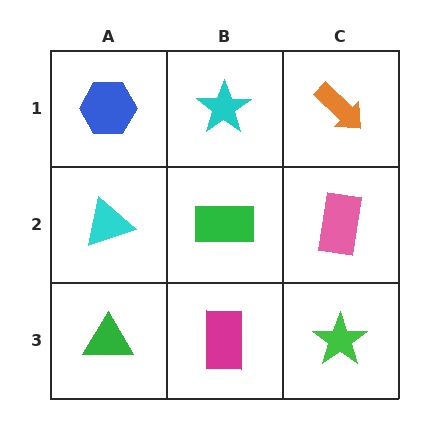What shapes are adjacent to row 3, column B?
A green rectangle (row 2, column B), a green triangle (row 3, column A), a green star (row 3, column C).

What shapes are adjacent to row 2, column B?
A cyan star (row 1, column B), a magenta rectangle (row 3, column B), a cyan triangle (row 2, column A), a pink rectangle (row 2, column C).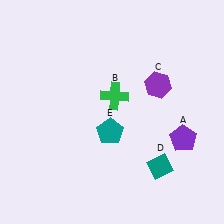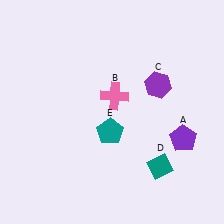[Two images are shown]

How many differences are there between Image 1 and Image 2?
There is 1 difference between the two images.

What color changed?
The cross (B) changed from green in Image 1 to pink in Image 2.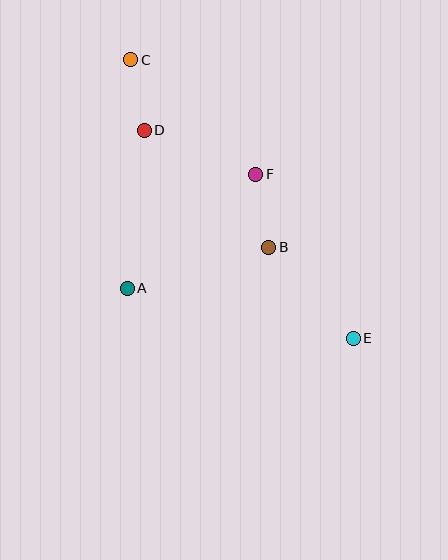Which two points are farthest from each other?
Points C and E are farthest from each other.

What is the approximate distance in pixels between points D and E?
The distance between D and E is approximately 295 pixels.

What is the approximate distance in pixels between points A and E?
The distance between A and E is approximately 231 pixels.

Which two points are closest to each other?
Points C and D are closest to each other.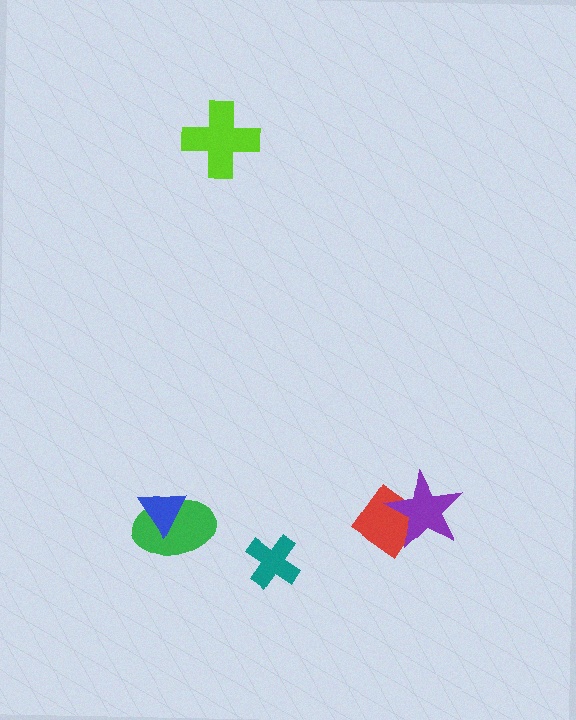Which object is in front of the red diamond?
The purple star is in front of the red diamond.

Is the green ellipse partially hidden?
Yes, it is partially covered by another shape.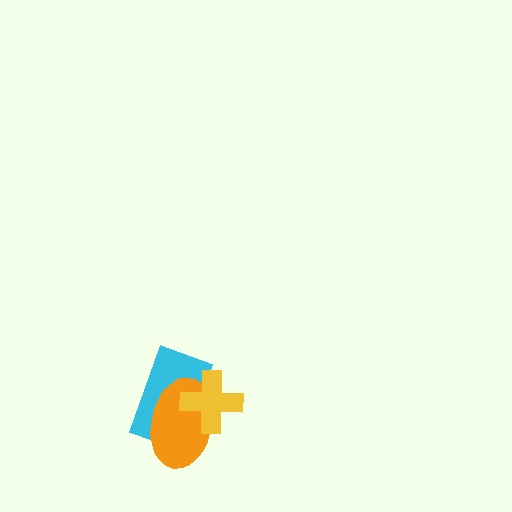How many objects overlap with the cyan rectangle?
2 objects overlap with the cyan rectangle.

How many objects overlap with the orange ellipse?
2 objects overlap with the orange ellipse.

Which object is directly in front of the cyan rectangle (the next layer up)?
The orange ellipse is directly in front of the cyan rectangle.